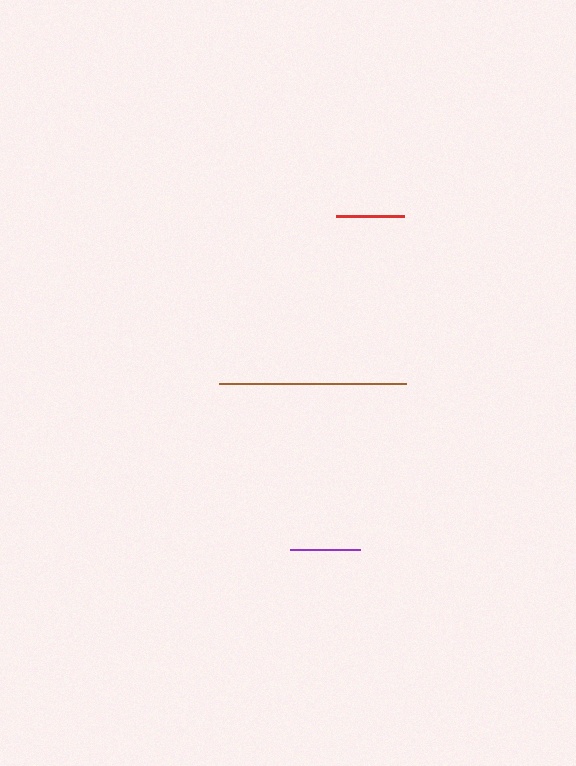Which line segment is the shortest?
The red line is the shortest at approximately 68 pixels.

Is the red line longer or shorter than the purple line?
The purple line is longer than the red line.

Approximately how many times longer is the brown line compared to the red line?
The brown line is approximately 2.7 times the length of the red line.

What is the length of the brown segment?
The brown segment is approximately 187 pixels long.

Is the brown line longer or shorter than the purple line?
The brown line is longer than the purple line.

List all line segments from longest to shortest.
From longest to shortest: brown, purple, red.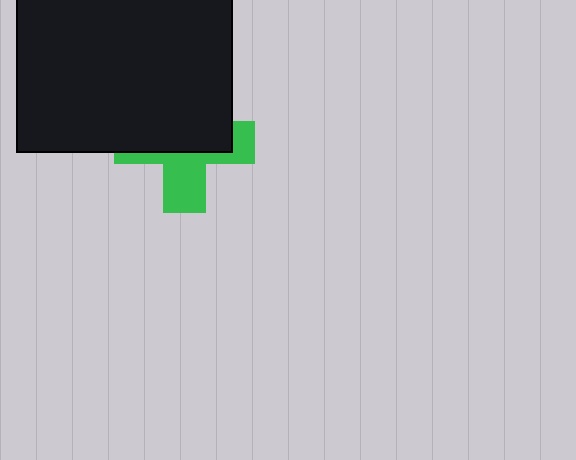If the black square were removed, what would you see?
You would see the complete green cross.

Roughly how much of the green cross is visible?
A small part of it is visible (roughly 42%).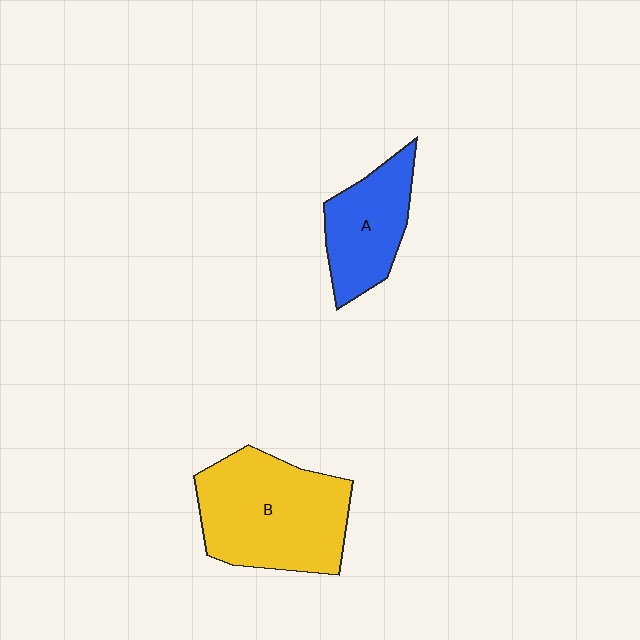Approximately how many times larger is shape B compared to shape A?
Approximately 1.7 times.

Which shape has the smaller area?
Shape A (blue).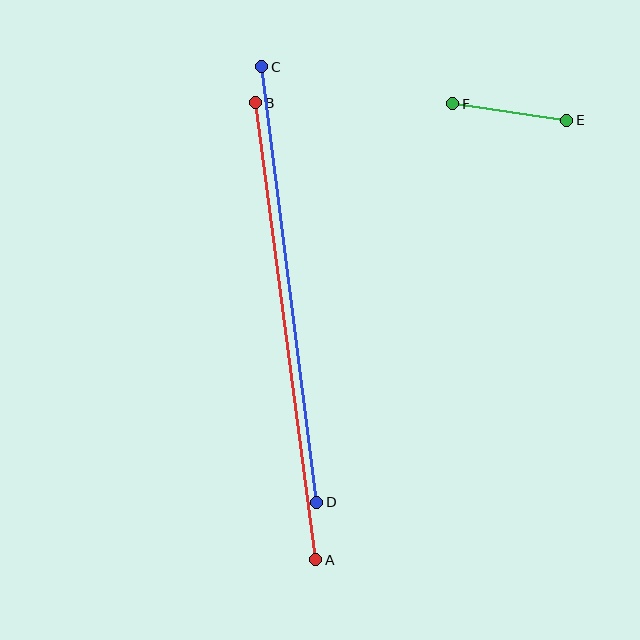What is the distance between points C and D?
The distance is approximately 438 pixels.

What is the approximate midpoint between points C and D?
The midpoint is at approximately (289, 284) pixels.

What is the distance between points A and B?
The distance is approximately 461 pixels.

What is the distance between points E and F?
The distance is approximately 115 pixels.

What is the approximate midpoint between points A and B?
The midpoint is at approximately (286, 331) pixels.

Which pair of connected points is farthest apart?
Points A and B are farthest apart.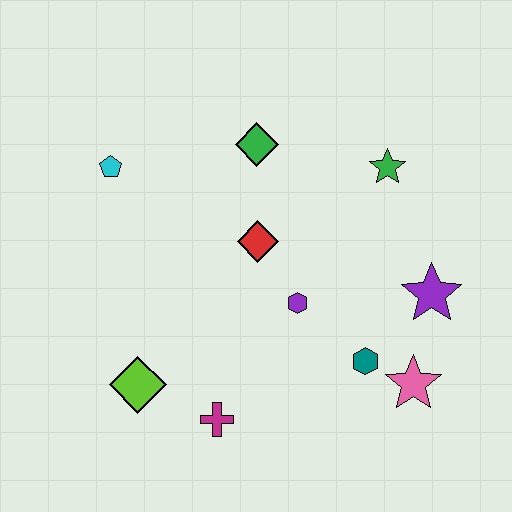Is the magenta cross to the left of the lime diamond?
No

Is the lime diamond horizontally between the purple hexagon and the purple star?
No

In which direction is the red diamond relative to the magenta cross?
The red diamond is above the magenta cross.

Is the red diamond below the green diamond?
Yes